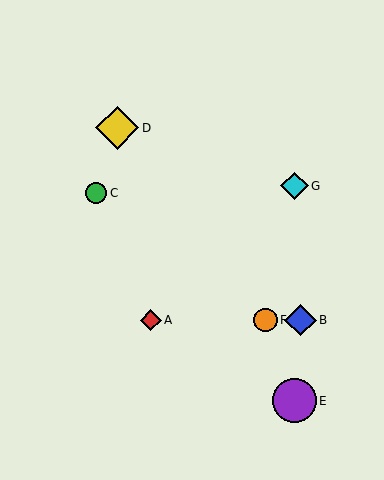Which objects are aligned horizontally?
Objects A, B, F are aligned horizontally.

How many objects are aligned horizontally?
3 objects (A, B, F) are aligned horizontally.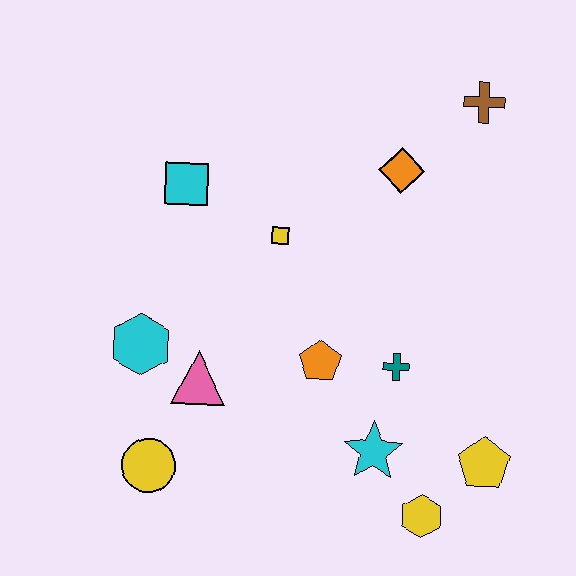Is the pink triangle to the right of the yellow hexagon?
No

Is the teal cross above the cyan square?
No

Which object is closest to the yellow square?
The cyan square is closest to the yellow square.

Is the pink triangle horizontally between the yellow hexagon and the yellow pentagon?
No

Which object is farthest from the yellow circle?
The brown cross is farthest from the yellow circle.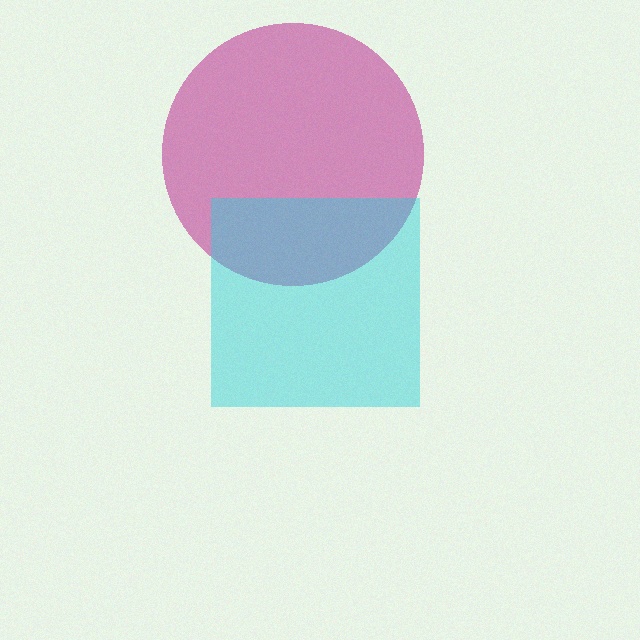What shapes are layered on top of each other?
The layered shapes are: a magenta circle, a cyan square.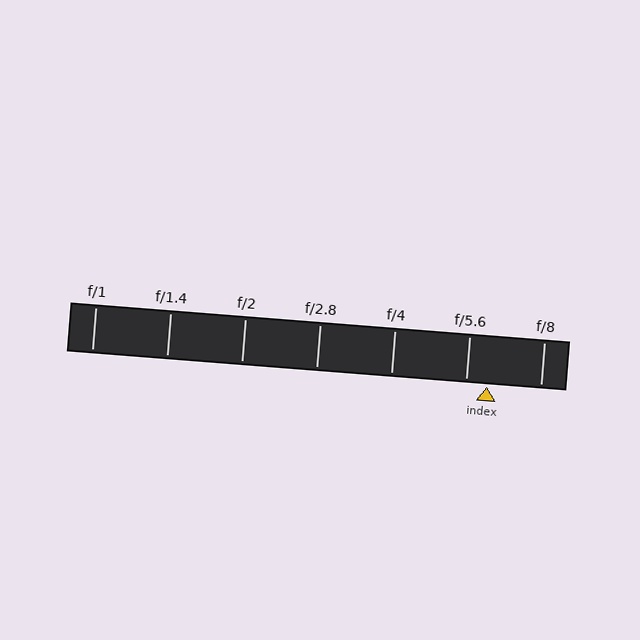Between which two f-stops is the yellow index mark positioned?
The index mark is between f/5.6 and f/8.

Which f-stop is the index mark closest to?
The index mark is closest to f/5.6.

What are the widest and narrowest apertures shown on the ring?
The widest aperture shown is f/1 and the narrowest is f/8.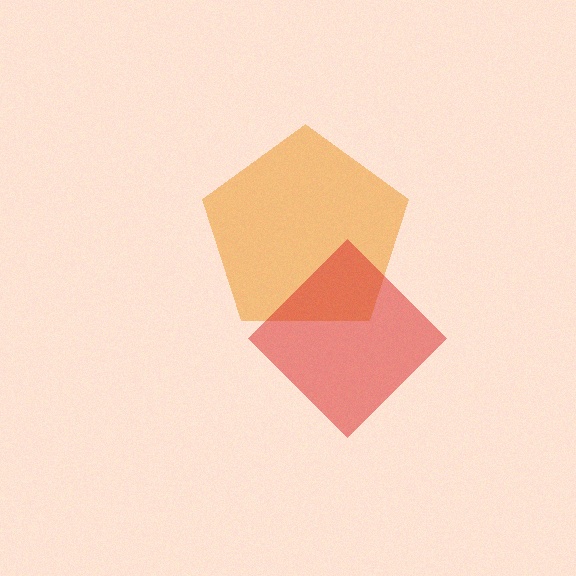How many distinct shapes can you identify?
There are 2 distinct shapes: an orange pentagon, a red diamond.